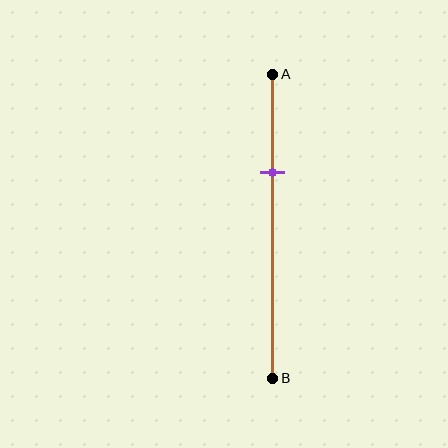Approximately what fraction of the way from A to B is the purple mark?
The purple mark is approximately 30% of the way from A to B.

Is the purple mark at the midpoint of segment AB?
No, the mark is at about 30% from A, not at the 50% midpoint.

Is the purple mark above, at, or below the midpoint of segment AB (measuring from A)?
The purple mark is above the midpoint of segment AB.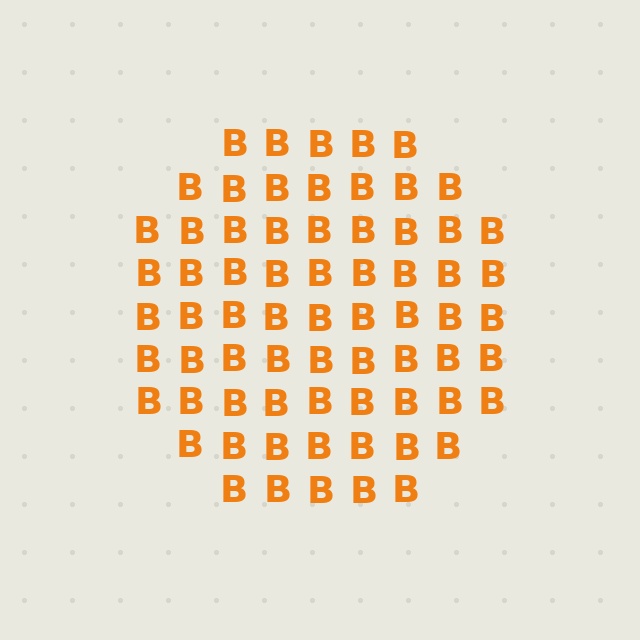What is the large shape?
The large shape is a circle.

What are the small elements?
The small elements are letter B's.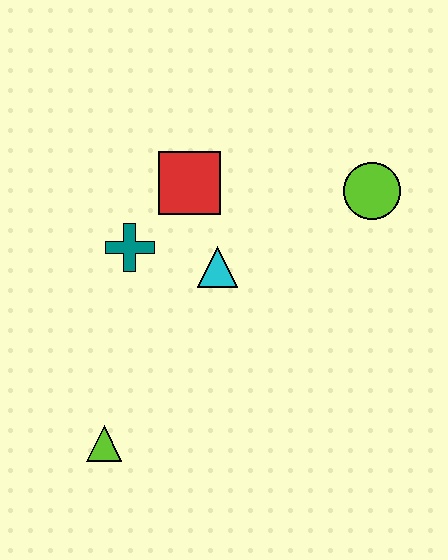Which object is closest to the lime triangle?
The teal cross is closest to the lime triangle.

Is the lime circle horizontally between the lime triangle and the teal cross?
No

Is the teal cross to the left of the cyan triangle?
Yes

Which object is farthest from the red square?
The lime triangle is farthest from the red square.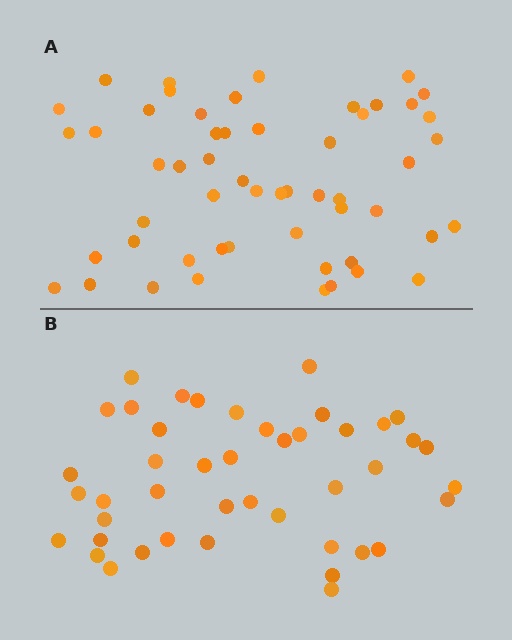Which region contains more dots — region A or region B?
Region A (the top region) has more dots.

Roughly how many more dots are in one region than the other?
Region A has roughly 10 or so more dots than region B.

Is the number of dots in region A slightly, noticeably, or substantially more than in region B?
Region A has only slightly more — the two regions are fairly close. The ratio is roughly 1.2 to 1.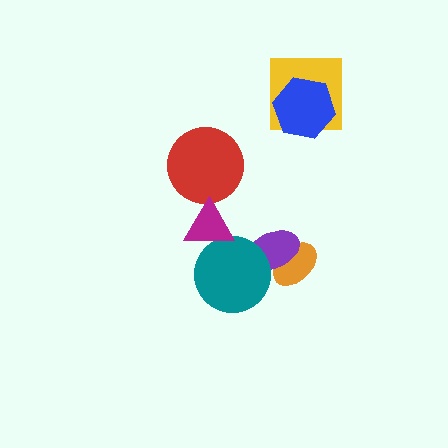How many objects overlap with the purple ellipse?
2 objects overlap with the purple ellipse.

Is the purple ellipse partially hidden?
Yes, it is partially covered by another shape.